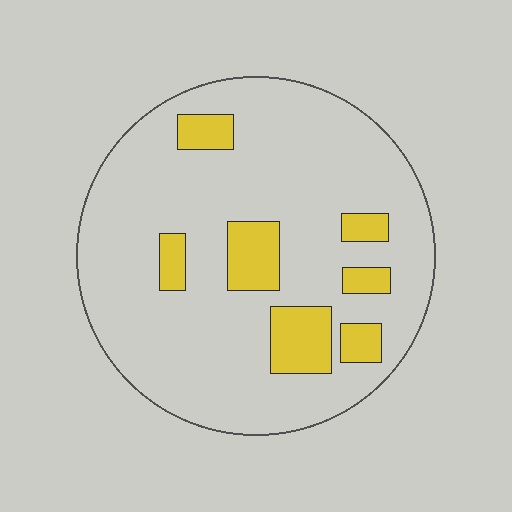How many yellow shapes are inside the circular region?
7.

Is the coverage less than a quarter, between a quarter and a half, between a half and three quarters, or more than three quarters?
Less than a quarter.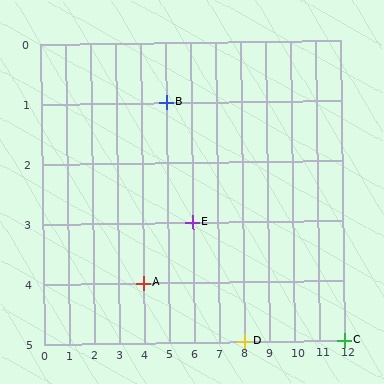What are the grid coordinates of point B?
Point B is at grid coordinates (5, 1).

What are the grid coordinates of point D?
Point D is at grid coordinates (8, 5).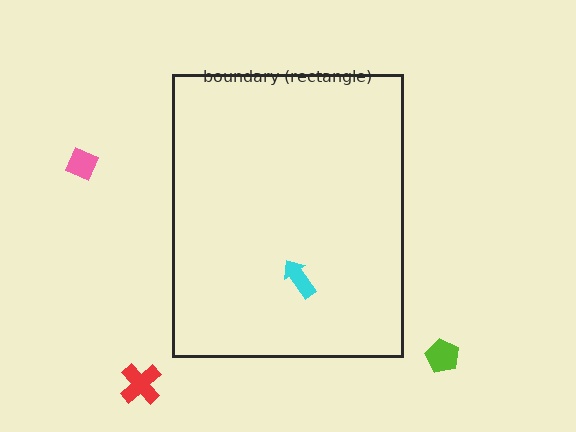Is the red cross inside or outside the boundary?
Outside.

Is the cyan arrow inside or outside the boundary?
Inside.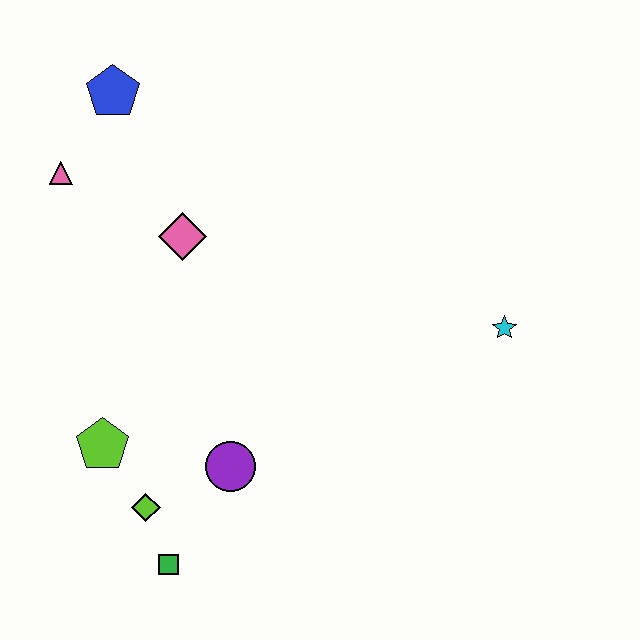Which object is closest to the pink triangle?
The blue pentagon is closest to the pink triangle.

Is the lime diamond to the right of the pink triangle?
Yes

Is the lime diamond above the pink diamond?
No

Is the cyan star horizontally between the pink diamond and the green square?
No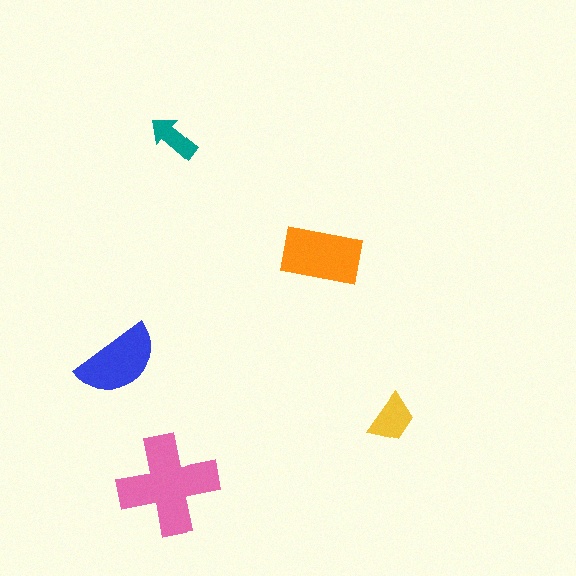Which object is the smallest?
The teal arrow.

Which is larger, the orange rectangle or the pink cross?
The pink cross.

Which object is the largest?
The pink cross.